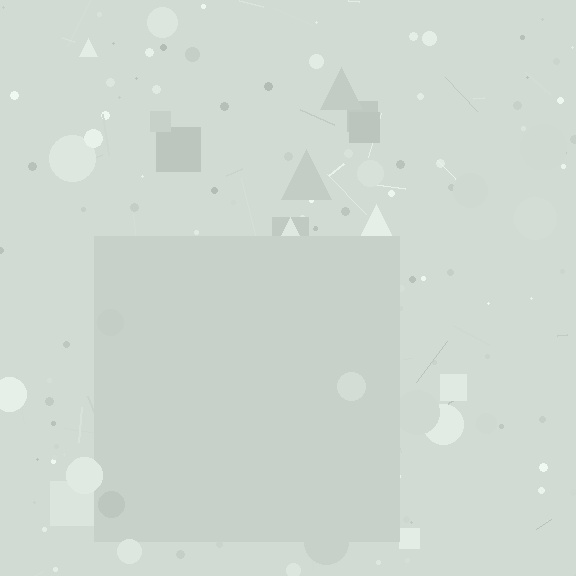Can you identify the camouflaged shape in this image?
The camouflaged shape is a square.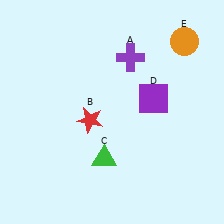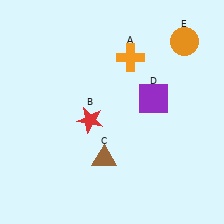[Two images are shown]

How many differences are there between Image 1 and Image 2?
There are 2 differences between the two images.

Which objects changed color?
A changed from purple to orange. C changed from green to brown.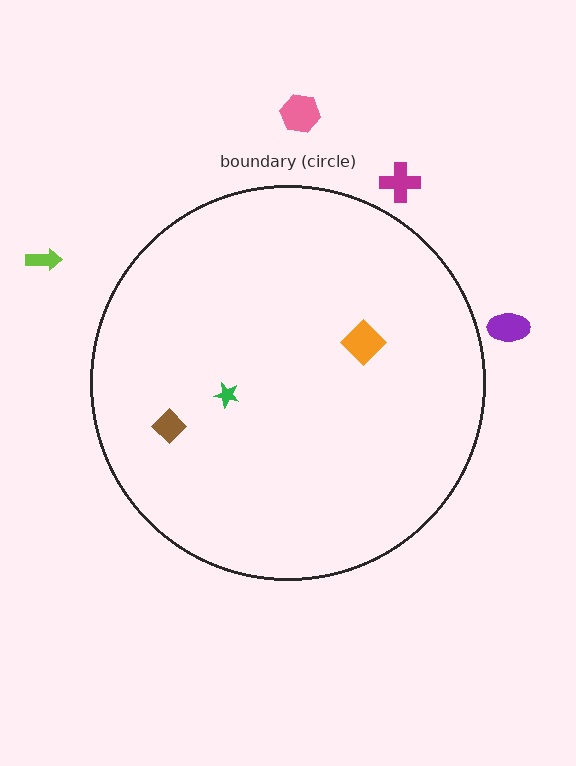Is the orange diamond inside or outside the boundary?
Inside.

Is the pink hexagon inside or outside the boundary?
Outside.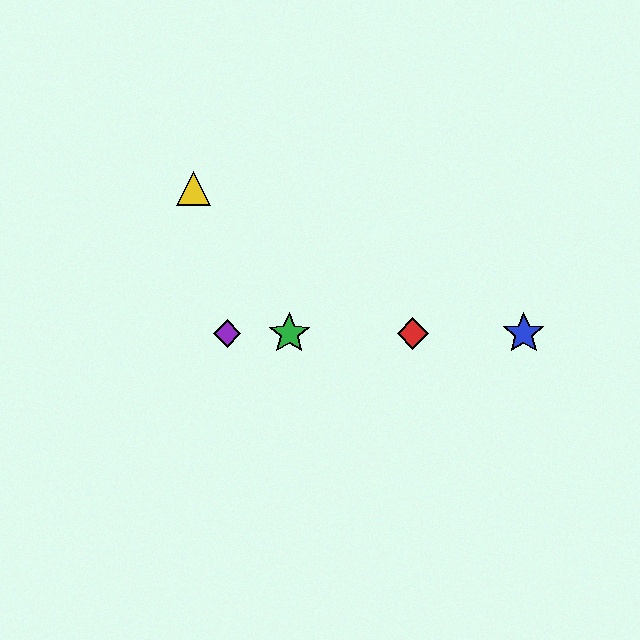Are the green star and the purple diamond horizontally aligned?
Yes, both are at y≈334.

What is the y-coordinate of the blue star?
The blue star is at y≈334.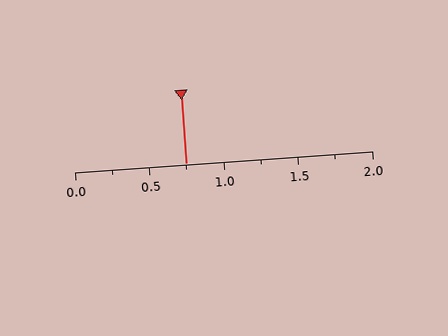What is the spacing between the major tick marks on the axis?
The major ticks are spaced 0.5 apart.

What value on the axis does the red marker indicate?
The marker indicates approximately 0.75.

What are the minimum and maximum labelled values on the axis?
The axis runs from 0.0 to 2.0.